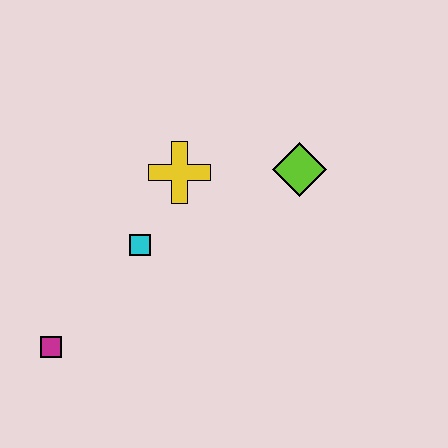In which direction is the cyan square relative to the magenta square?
The cyan square is above the magenta square.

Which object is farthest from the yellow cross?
The magenta square is farthest from the yellow cross.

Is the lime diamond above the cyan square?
Yes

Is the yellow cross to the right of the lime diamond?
No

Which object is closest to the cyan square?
The yellow cross is closest to the cyan square.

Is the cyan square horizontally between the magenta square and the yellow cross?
Yes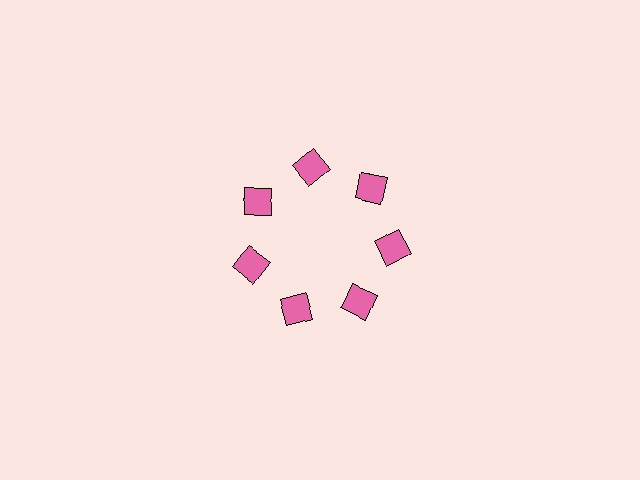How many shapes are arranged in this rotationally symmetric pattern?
There are 7 shapes, arranged in 7 groups of 1.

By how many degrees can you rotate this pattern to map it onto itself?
The pattern maps onto itself every 51 degrees of rotation.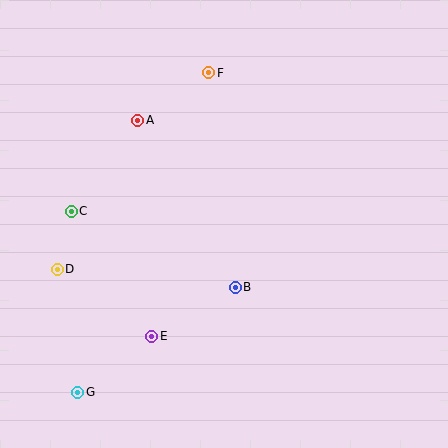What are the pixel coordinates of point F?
Point F is at (209, 73).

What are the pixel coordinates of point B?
Point B is at (235, 287).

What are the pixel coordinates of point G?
Point G is at (78, 392).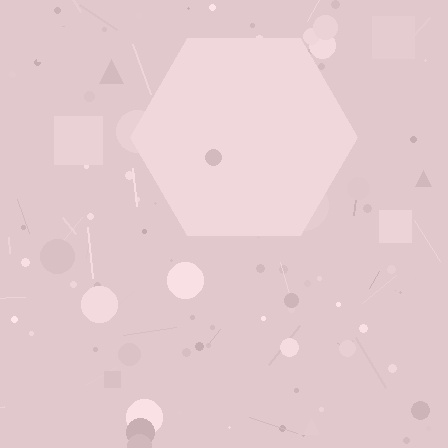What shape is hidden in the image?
A hexagon is hidden in the image.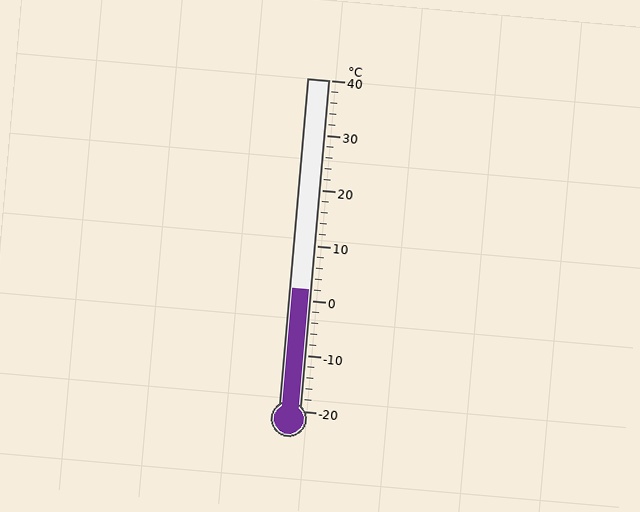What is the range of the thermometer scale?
The thermometer scale ranges from -20°C to 40°C.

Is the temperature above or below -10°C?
The temperature is above -10°C.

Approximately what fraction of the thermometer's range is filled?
The thermometer is filled to approximately 35% of its range.